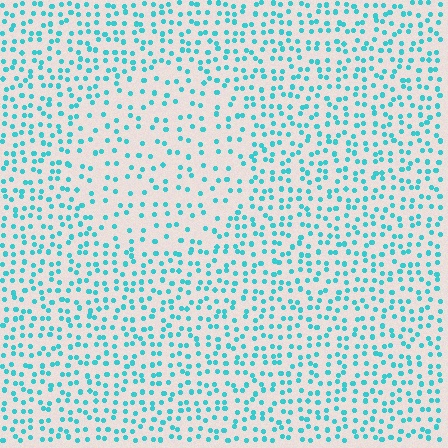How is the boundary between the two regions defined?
The boundary is defined by a change in element density (approximately 1.8x ratio). All elements are the same color, size, and shape.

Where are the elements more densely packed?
The elements are more densely packed outside the circle boundary.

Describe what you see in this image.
The image contains small cyan elements arranged at two different densities. A circle-shaped region is visible where the elements are less densely packed than the surrounding area.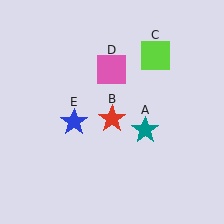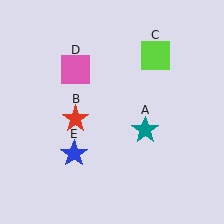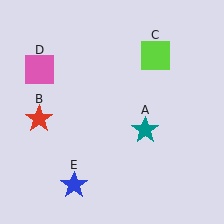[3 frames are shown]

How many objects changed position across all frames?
3 objects changed position: red star (object B), pink square (object D), blue star (object E).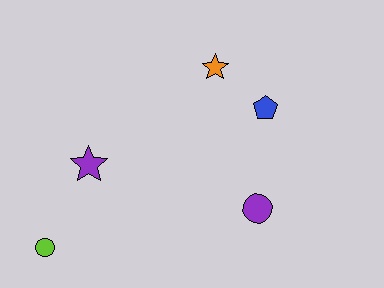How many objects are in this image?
There are 5 objects.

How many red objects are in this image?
There are no red objects.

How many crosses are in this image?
There are no crosses.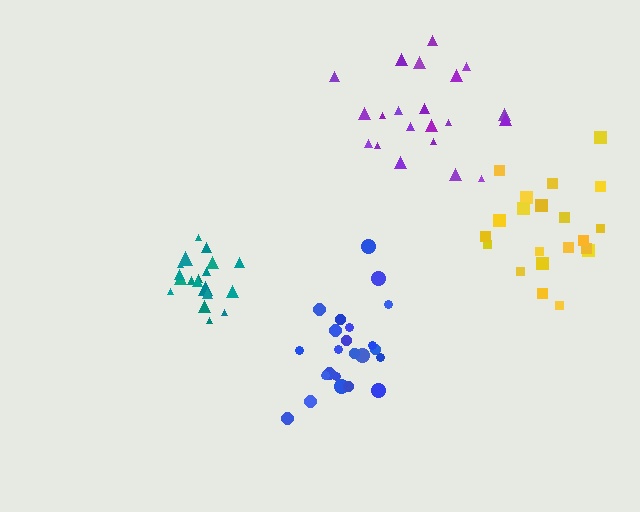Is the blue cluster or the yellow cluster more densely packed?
Blue.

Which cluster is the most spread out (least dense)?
Yellow.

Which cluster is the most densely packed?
Teal.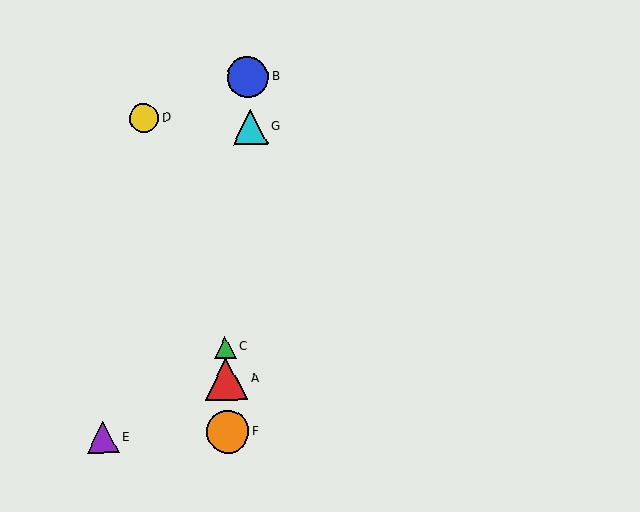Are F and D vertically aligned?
No, F is at x≈228 and D is at x≈144.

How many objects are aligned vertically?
3 objects (A, C, F) are aligned vertically.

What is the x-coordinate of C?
Object C is at x≈225.